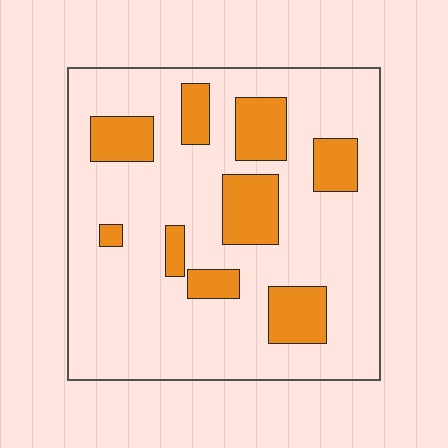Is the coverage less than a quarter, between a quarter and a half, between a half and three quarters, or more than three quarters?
Less than a quarter.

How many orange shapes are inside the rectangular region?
9.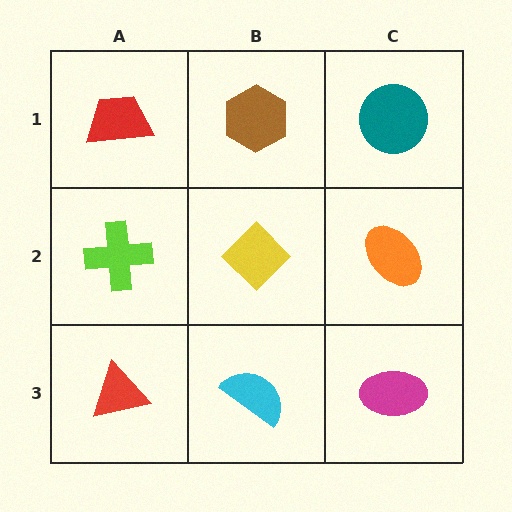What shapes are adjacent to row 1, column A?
A lime cross (row 2, column A), a brown hexagon (row 1, column B).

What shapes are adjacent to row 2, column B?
A brown hexagon (row 1, column B), a cyan semicircle (row 3, column B), a lime cross (row 2, column A), an orange ellipse (row 2, column C).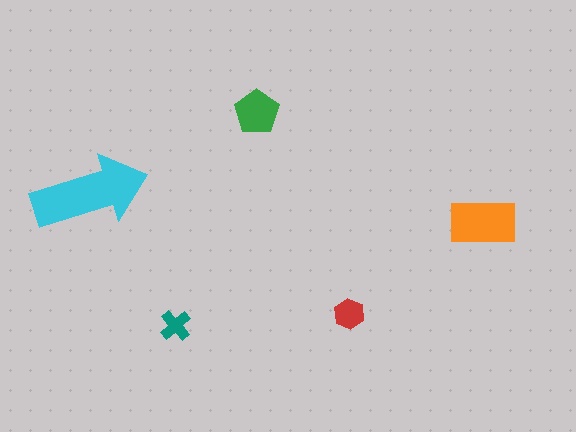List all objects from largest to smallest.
The cyan arrow, the orange rectangle, the green pentagon, the red hexagon, the teal cross.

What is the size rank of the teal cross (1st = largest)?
5th.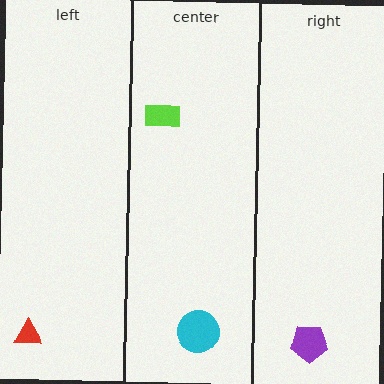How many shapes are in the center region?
2.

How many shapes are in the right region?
1.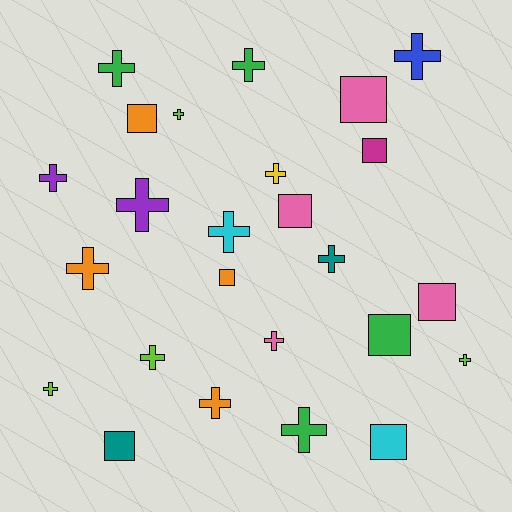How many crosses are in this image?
There are 16 crosses.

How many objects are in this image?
There are 25 objects.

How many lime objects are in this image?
There are 4 lime objects.